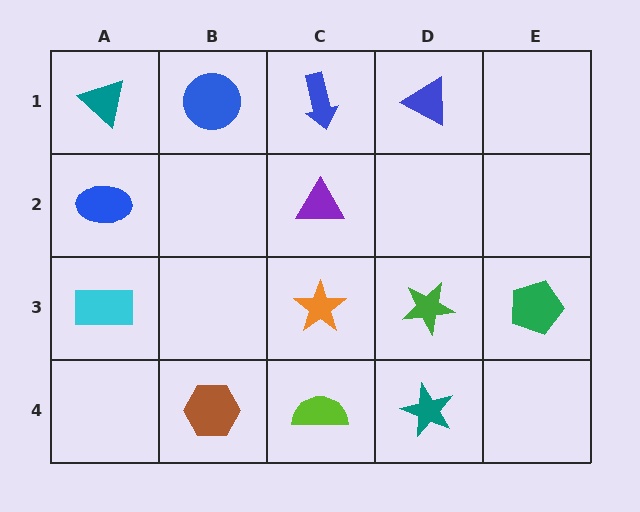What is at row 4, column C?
A lime semicircle.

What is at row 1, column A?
A teal triangle.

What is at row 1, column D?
A blue triangle.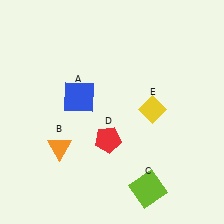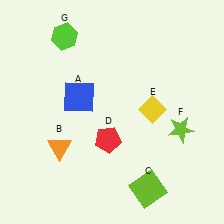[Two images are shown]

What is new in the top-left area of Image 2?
A lime hexagon (G) was added in the top-left area of Image 2.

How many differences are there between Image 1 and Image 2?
There are 2 differences between the two images.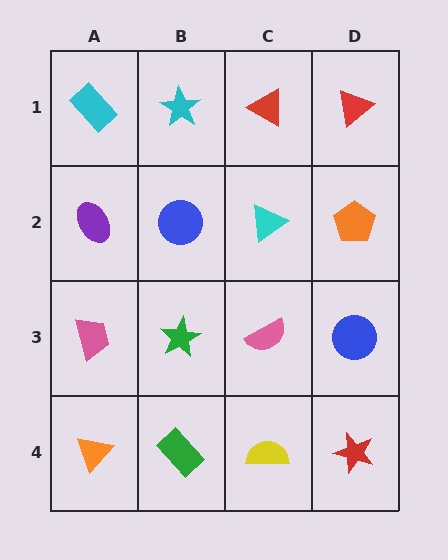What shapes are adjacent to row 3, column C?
A cyan triangle (row 2, column C), a yellow semicircle (row 4, column C), a green star (row 3, column B), a blue circle (row 3, column D).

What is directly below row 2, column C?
A pink semicircle.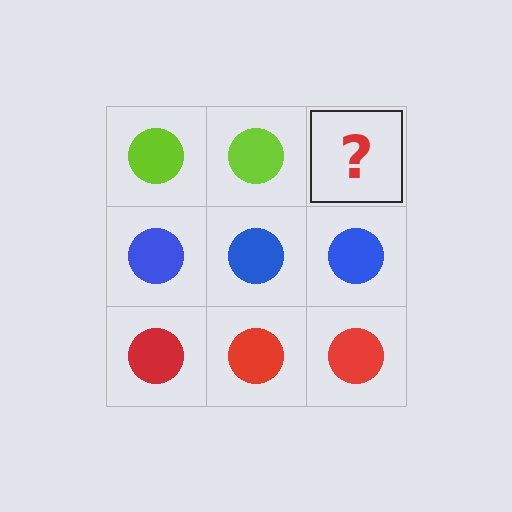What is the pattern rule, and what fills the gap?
The rule is that each row has a consistent color. The gap should be filled with a lime circle.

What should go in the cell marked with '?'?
The missing cell should contain a lime circle.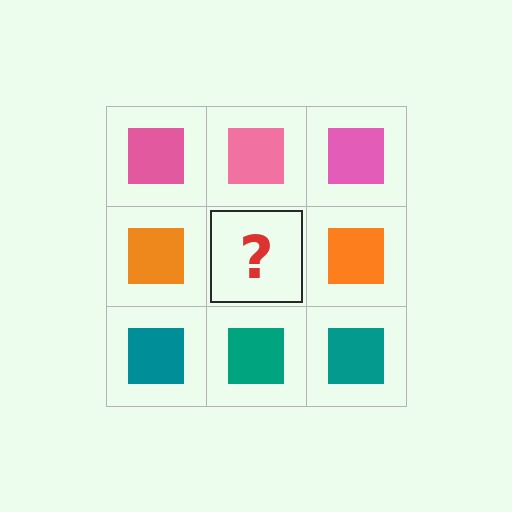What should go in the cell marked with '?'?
The missing cell should contain an orange square.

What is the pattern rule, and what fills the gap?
The rule is that each row has a consistent color. The gap should be filled with an orange square.